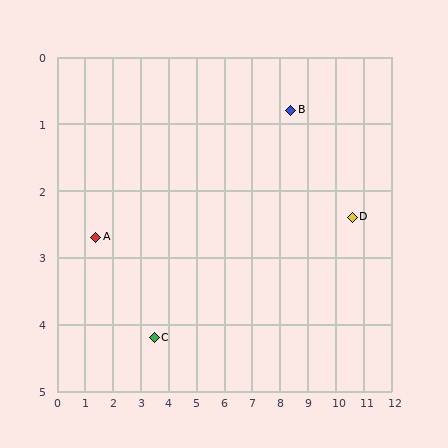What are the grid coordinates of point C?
Point C is at approximately (3.5, 4.2).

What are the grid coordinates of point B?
Point B is at approximately (8.4, 0.8).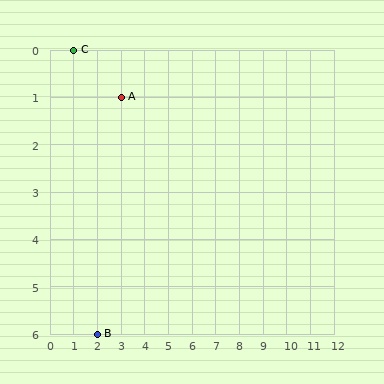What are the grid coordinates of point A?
Point A is at grid coordinates (3, 1).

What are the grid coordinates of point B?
Point B is at grid coordinates (2, 6).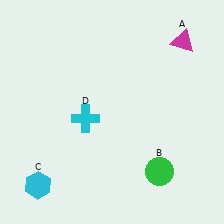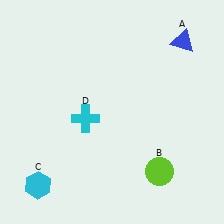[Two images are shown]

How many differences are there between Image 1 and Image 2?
There are 2 differences between the two images.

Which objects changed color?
A changed from magenta to blue. B changed from green to lime.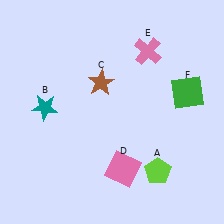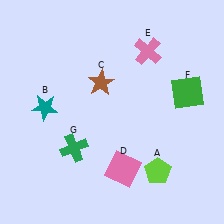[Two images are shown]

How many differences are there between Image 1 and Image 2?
There is 1 difference between the two images.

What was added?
A green cross (G) was added in Image 2.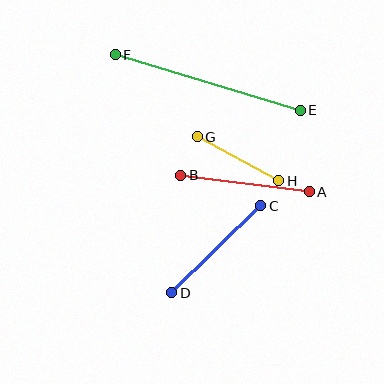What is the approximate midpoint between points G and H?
The midpoint is at approximately (238, 159) pixels.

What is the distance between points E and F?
The distance is approximately 193 pixels.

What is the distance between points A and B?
The distance is approximately 130 pixels.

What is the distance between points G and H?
The distance is approximately 92 pixels.